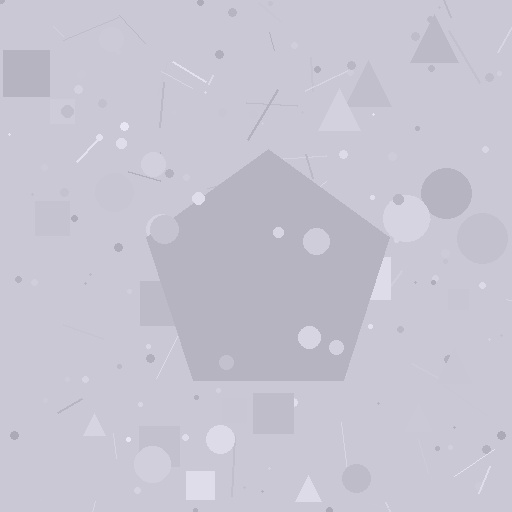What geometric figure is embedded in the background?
A pentagon is embedded in the background.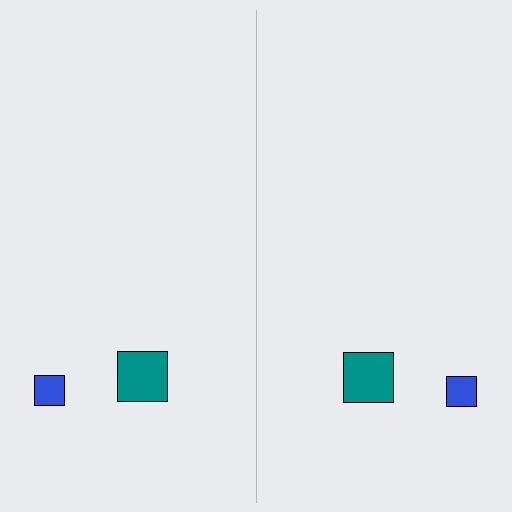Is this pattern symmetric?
Yes, this pattern has bilateral (reflection) symmetry.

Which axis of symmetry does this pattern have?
The pattern has a vertical axis of symmetry running through the center of the image.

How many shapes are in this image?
There are 4 shapes in this image.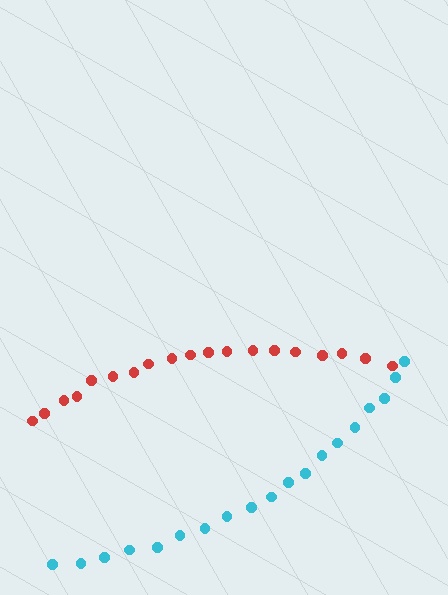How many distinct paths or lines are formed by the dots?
There are 2 distinct paths.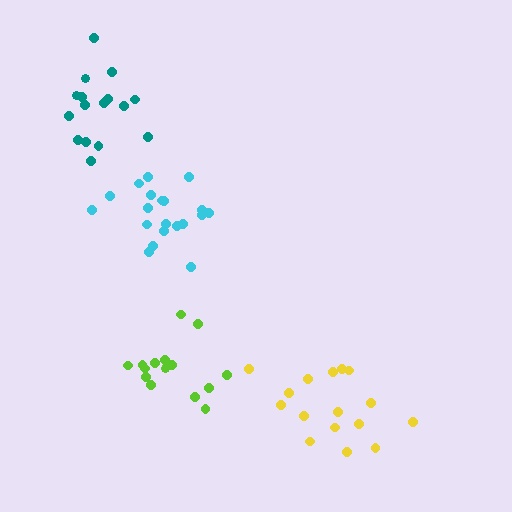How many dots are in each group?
Group 1: 16 dots, Group 2: 16 dots, Group 3: 20 dots, Group 4: 15 dots (67 total).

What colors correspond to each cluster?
The clusters are colored: teal, yellow, cyan, lime.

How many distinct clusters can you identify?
There are 4 distinct clusters.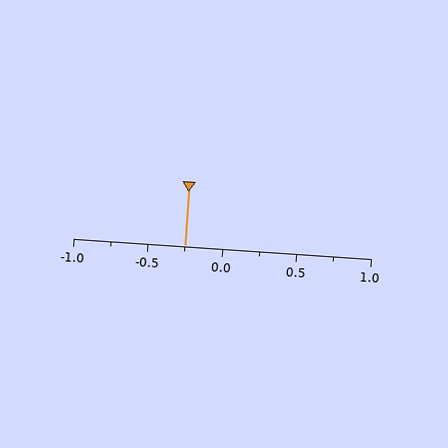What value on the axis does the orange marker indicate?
The marker indicates approximately -0.25.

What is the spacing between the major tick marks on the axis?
The major ticks are spaced 0.5 apart.